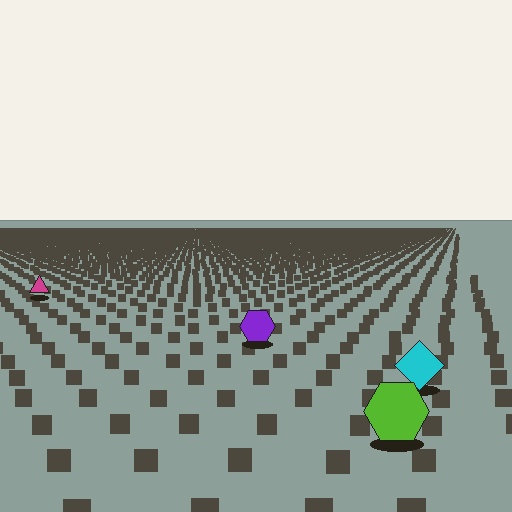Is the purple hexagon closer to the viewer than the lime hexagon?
No. The lime hexagon is closer — you can tell from the texture gradient: the ground texture is coarser near it.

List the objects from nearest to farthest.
From nearest to farthest: the lime hexagon, the cyan diamond, the purple hexagon, the magenta triangle.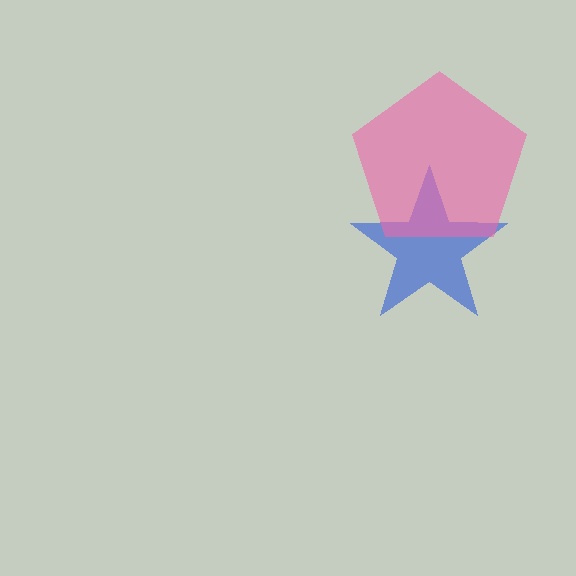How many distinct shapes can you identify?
There are 2 distinct shapes: a blue star, a pink pentagon.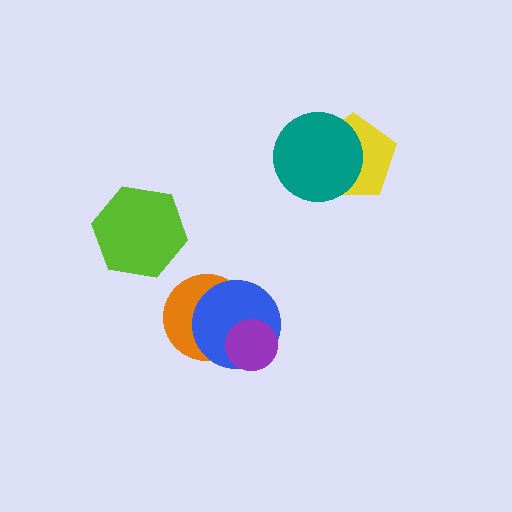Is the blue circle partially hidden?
Yes, it is partially covered by another shape.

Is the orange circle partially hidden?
Yes, it is partially covered by another shape.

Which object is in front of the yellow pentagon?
The teal circle is in front of the yellow pentagon.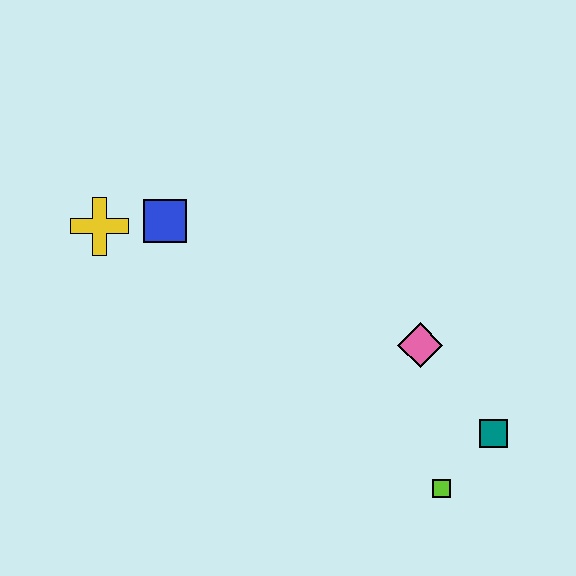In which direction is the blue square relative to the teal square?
The blue square is to the left of the teal square.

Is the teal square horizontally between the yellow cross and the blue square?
No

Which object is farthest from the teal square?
The yellow cross is farthest from the teal square.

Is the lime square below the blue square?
Yes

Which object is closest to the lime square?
The teal square is closest to the lime square.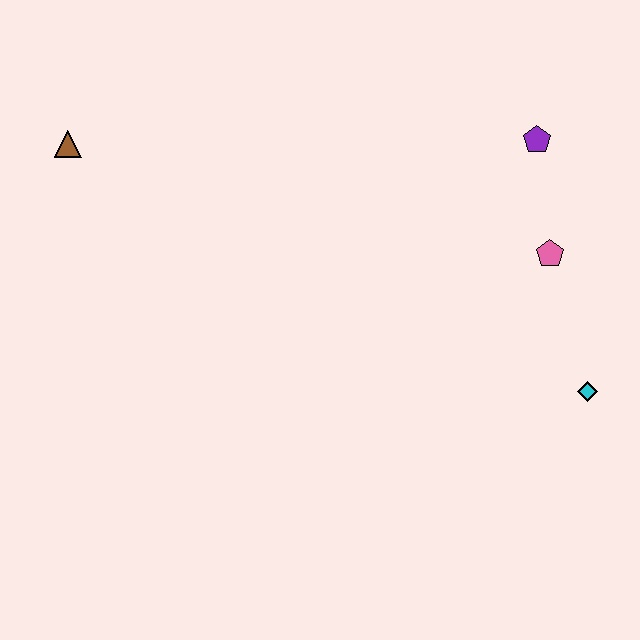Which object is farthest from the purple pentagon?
The brown triangle is farthest from the purple pentagon.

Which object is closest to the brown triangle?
The purple pentagon is closest to the brown triangle.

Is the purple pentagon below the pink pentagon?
No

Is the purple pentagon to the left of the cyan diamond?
Yes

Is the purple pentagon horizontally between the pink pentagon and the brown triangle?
Yes